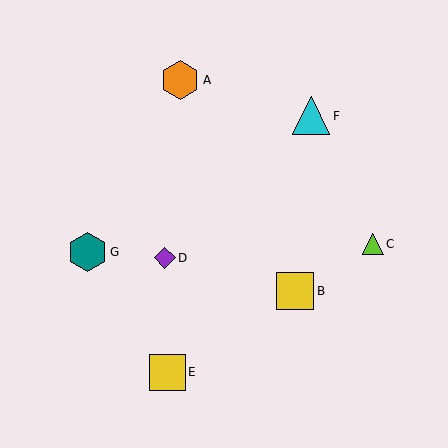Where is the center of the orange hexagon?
The center of the orange hexagon is at (180, 80).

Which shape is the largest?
The teal hexagon (labeled G) is the largest.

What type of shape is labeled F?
Shape F is a cyan triangle.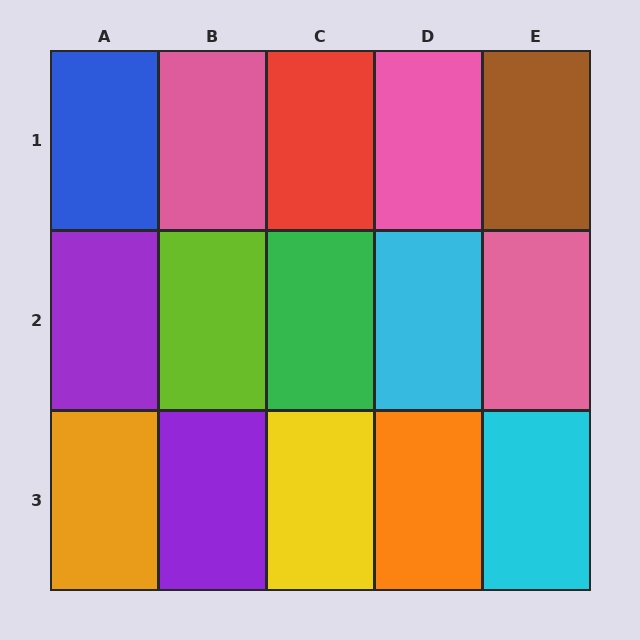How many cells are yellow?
1 cell is yellow.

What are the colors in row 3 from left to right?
Orange, purple, yellow, orange, cyan.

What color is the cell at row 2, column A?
Purple.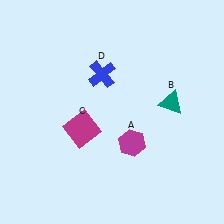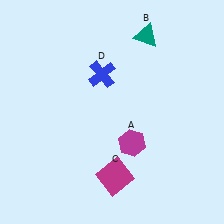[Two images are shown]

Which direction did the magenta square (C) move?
The magenta square (C) moved down.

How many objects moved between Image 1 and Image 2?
2 objects moved between the two images.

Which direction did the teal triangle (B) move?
The teal triangle (B) moved up.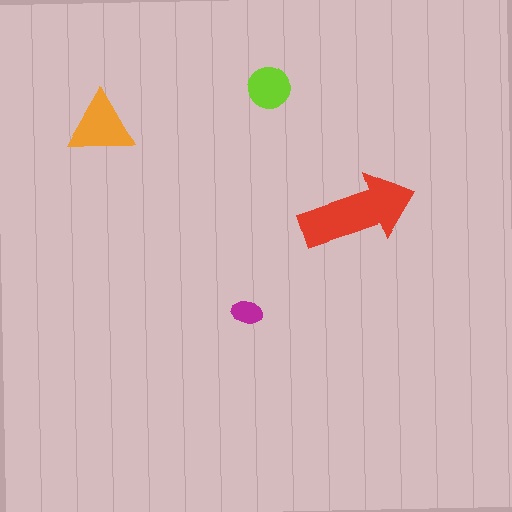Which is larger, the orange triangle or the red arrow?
The red arrow.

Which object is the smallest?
The magenta ellipse.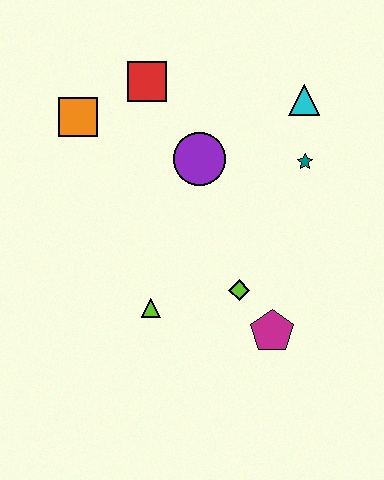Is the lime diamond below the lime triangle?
No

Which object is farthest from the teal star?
The orange square is farthest from the teal star.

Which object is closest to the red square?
The orange square is closest to the red square.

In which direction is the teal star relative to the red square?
The teal star is to the right of the red square.